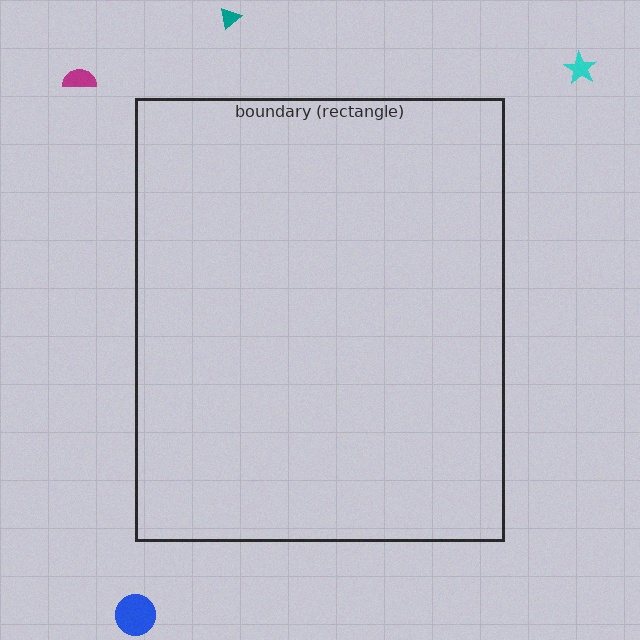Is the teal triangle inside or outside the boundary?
Outside.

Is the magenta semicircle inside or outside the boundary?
Outside.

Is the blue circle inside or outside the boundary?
Outside.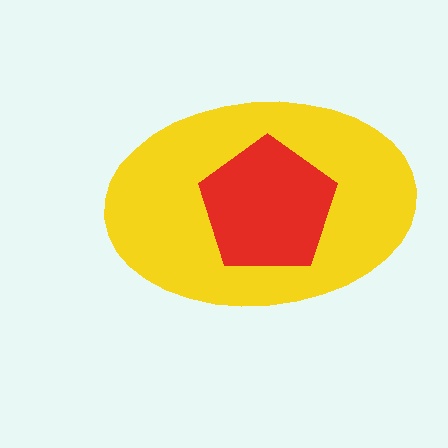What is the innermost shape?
The red pentagon.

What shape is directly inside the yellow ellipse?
The red pentagon.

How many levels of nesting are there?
2.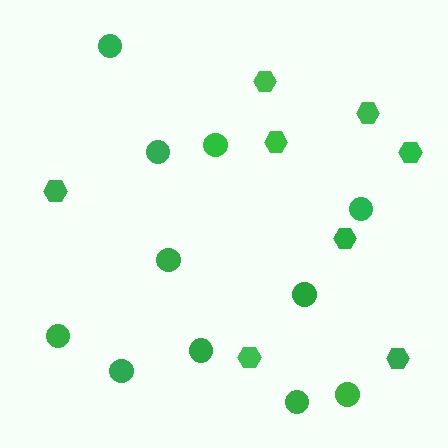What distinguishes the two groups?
There are 2 groups: one group of circles (11) and one group of hexagons (8).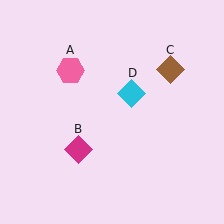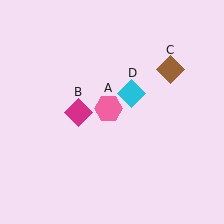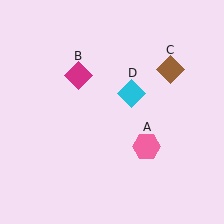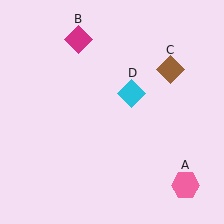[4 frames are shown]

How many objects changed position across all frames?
2 objects changed position: pink hexagon (object A), magenta diamond (object B).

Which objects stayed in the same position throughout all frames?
Brown diamond (object C) and cyan diamond (object D) remained stationary.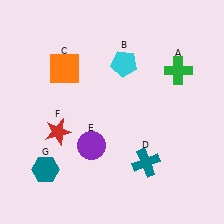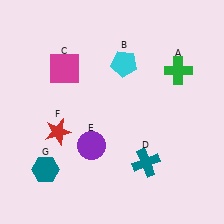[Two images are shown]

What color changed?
The square (C) changed from orange in Image 1 to magenta in Image 2.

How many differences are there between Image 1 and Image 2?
There is 1 difference between the two images.